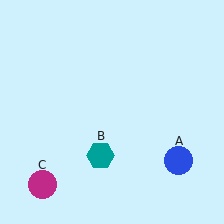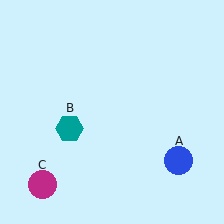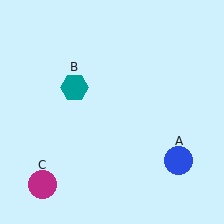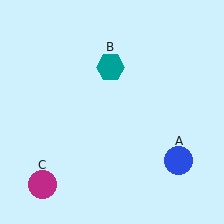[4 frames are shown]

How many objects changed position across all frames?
1 object changed position: teal hexagon (object B).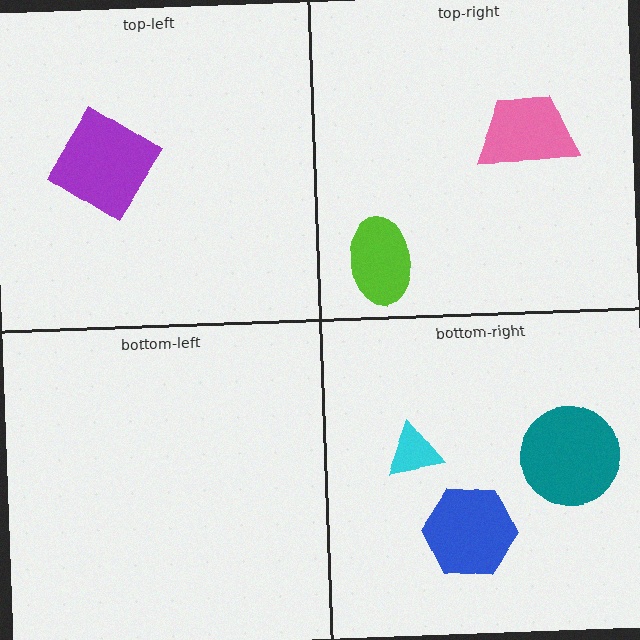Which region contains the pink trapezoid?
The top-right region.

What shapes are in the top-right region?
The pink trapezoid, the lime ellipse.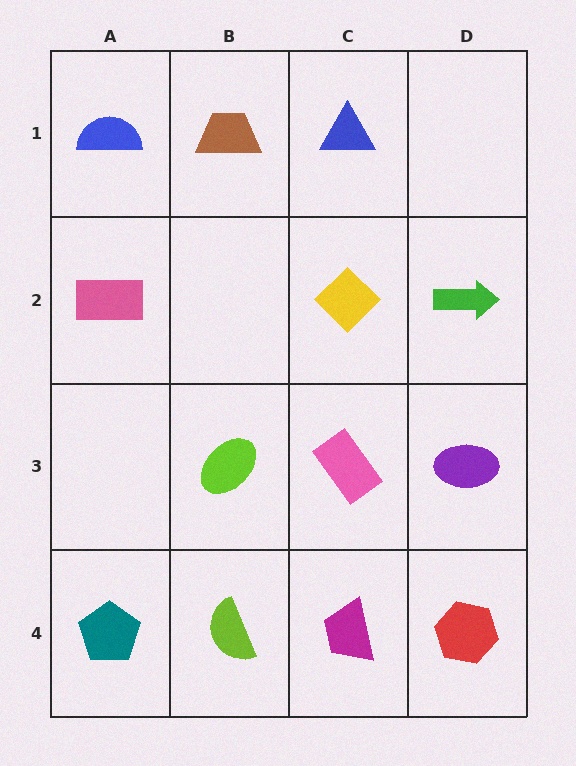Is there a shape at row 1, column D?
No, that cell is empty.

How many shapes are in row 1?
3 shapes.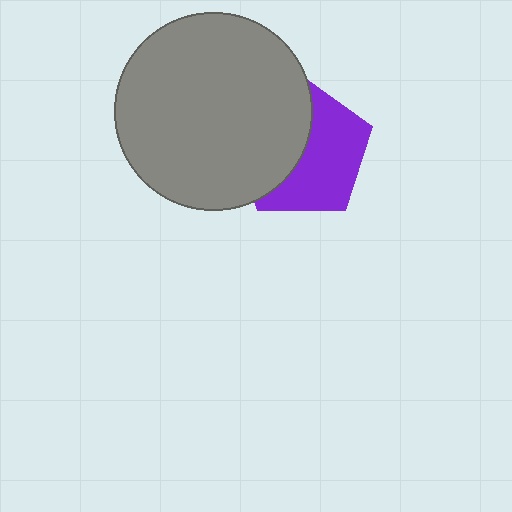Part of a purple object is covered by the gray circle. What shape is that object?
It is a pentagon.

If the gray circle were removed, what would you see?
You would see the complete purple pentagon.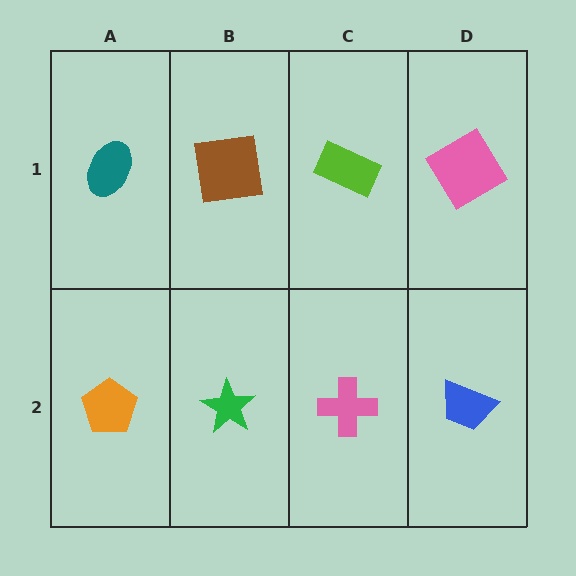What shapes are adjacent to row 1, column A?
An orange pentagon (row 2, column A), a brown square (row 1, column B).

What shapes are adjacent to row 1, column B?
A green star (row 2, column B), a teal ellipse (row 1, column A), a lime rectangle (row 1, column C).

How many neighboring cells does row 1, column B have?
3.